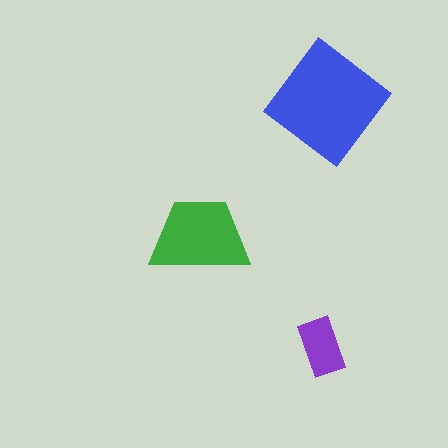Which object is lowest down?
The purple rectangle is bottommost.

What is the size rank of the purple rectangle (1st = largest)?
3rd.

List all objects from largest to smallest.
The blue diamond, the green trapezoid, the purple rectangle.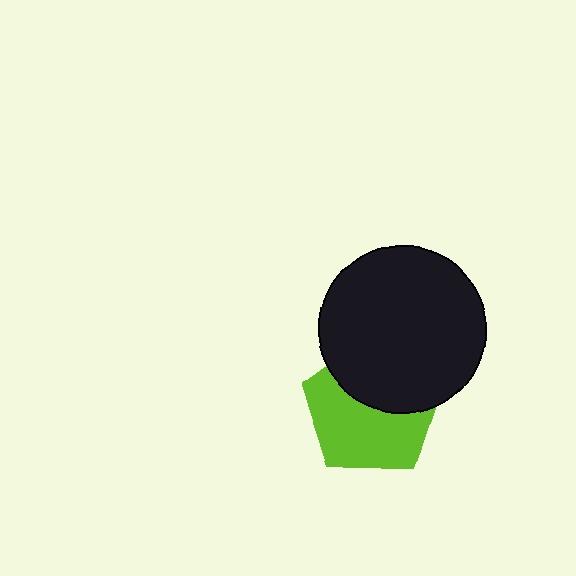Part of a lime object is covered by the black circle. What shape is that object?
It is a pentagon.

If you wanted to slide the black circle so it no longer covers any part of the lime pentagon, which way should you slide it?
Slide it up — that is the most direct way to separate the two shapes.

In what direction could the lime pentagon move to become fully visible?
The lime pentagon could move down. That would shift it out from behind the black circle entirely.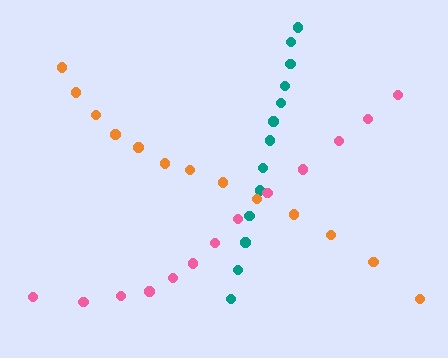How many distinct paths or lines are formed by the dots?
There are 3 distinct paths.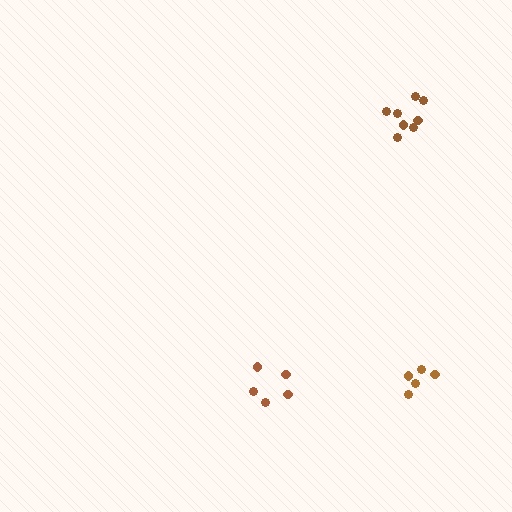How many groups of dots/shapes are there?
There are 3 groups.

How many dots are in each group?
Group 1: 5 dots, Group 2: 8 dots, Group 3: 5 dots (18 total).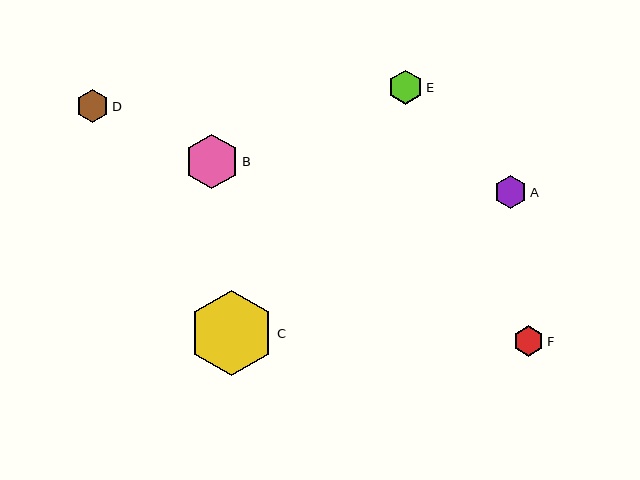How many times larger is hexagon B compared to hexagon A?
Hexagon B is approximately 1.7 times the size of hexagon A.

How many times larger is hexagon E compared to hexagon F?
Hexagon E is approximately 1.1 times the size of hexagon F.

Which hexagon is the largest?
Hexagon C is the largest with a size of approximately 85 pixels.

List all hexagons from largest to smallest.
From largest to smallest: C, B, E, D, A, F.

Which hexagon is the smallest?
Hexagon F is the smallest with a size of approximately 31 pixels.